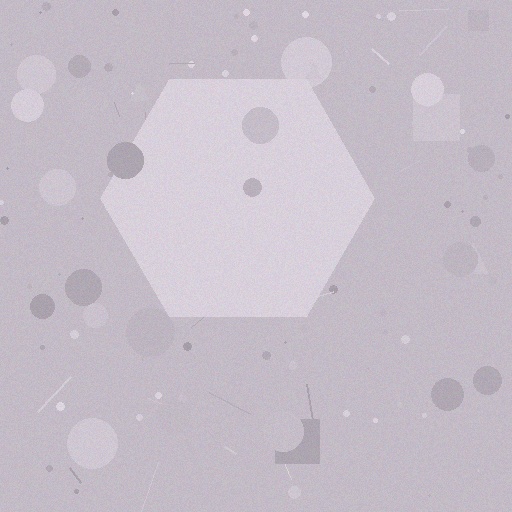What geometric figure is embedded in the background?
A hexagon is embedded in the background.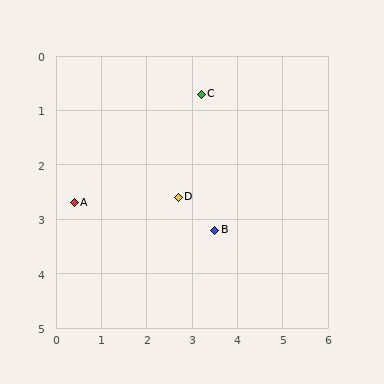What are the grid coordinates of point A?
Point A is at approximately (0.4, 2.7).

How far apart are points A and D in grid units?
Points A and D are about 2.3 grid units apart.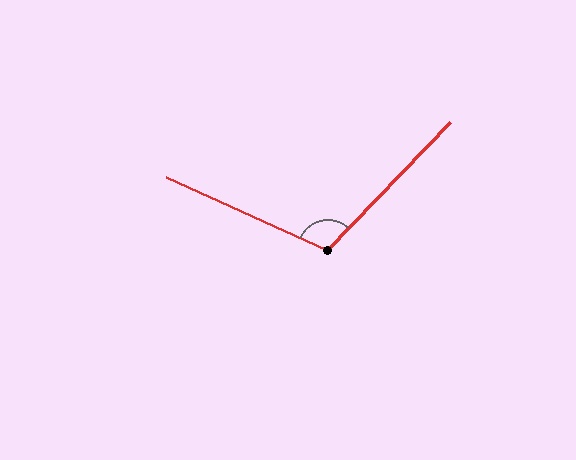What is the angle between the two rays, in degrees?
Approximately 109 degrees.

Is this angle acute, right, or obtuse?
It is obtuse.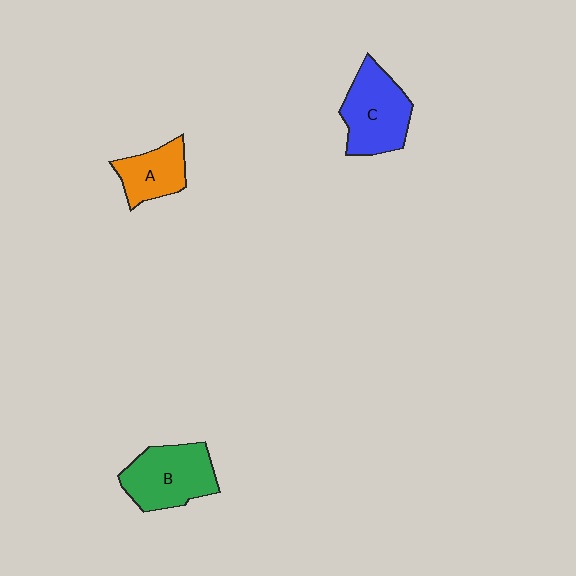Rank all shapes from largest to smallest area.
From largest to smallest: C (blue), B (green), A (orange).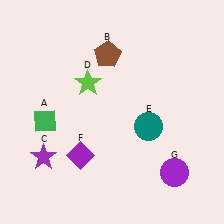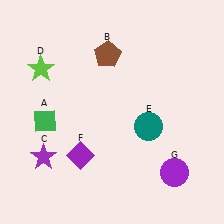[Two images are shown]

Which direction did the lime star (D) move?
The lime star (D) moved left.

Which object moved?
The lime star (D) moved left.